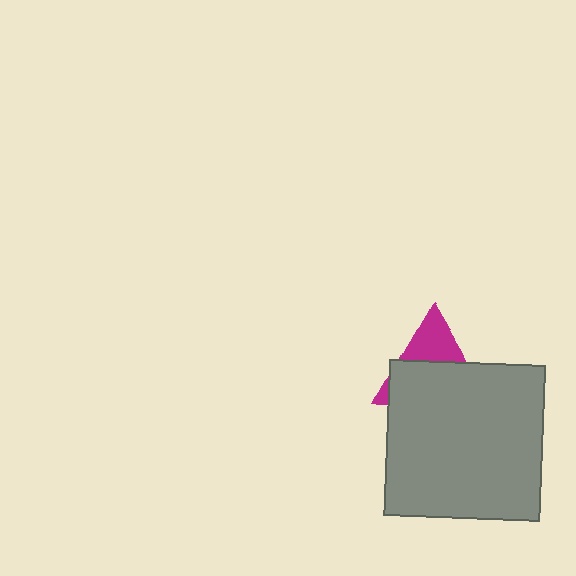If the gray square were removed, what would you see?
You would see the complete magenta triangle.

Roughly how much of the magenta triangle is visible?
A small part of it is visible (roughly 36%).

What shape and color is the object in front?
The object in front is a gray square.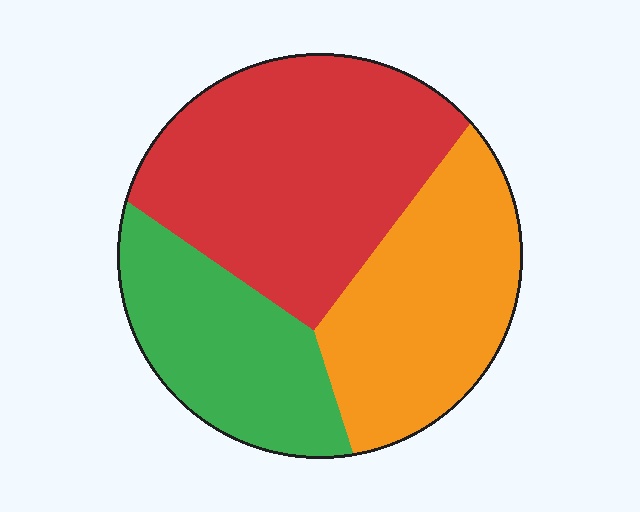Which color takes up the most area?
Red, at roughly 45%.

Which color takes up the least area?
Green, at roughly 25%.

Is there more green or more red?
Red.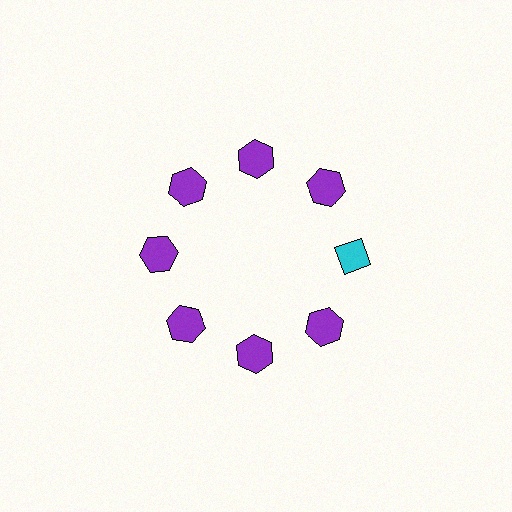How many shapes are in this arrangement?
There are 8 shapes arranged in a ring pattern.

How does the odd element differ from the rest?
It differs in both color (cyan instead of purple) and shape (diamond instead of hexagon).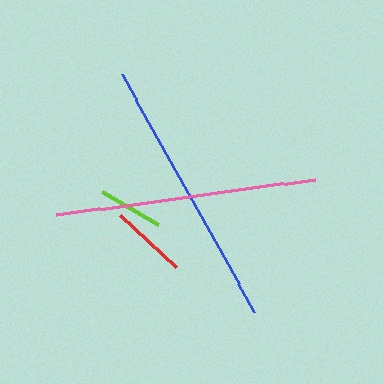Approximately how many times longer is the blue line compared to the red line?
The blue line is approximately 3.6 times the length of the red line.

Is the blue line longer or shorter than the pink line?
The blue line is longer than the pink line.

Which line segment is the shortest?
The lime line is the shortest at approximately 65 pixels.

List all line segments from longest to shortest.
From longest to shortest: blue, pink, red, lime.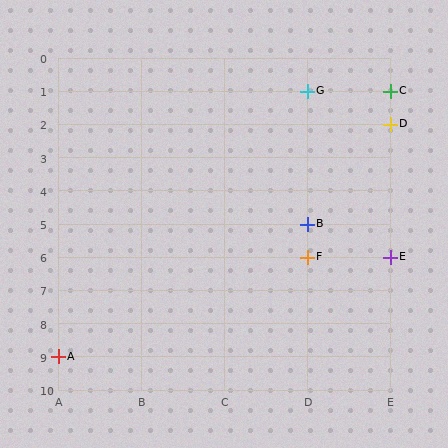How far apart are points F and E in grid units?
Points F and E are 1 column apart.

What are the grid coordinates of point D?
Point D is at grid coordinates (E, 2).